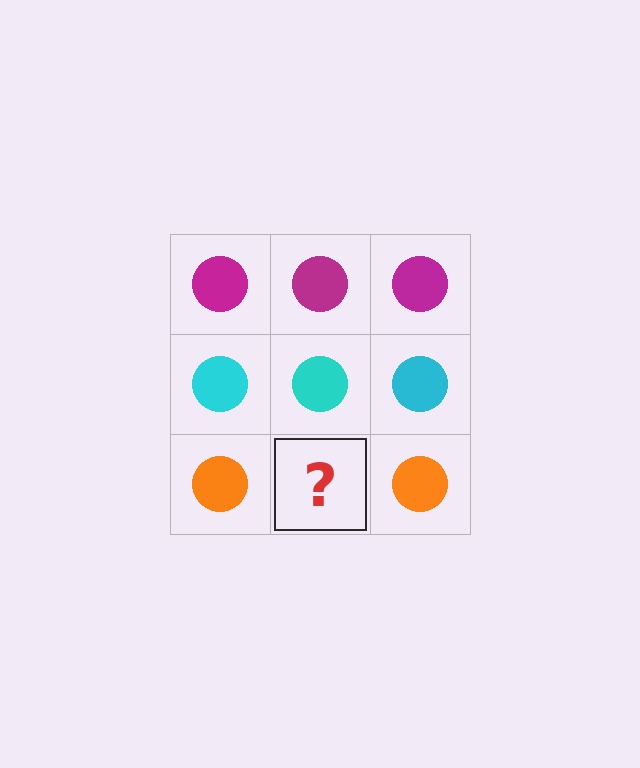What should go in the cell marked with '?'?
The missing cell should contain an orange circle.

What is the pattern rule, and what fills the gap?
The rule is that each row has a consistent color. The gap should be filled with an orange circle.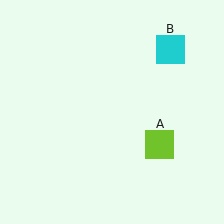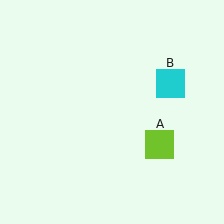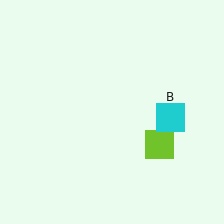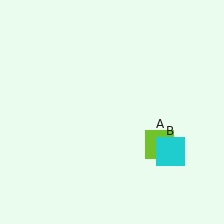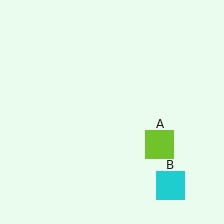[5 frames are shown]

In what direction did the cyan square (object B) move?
The cyan square (object B) moved down.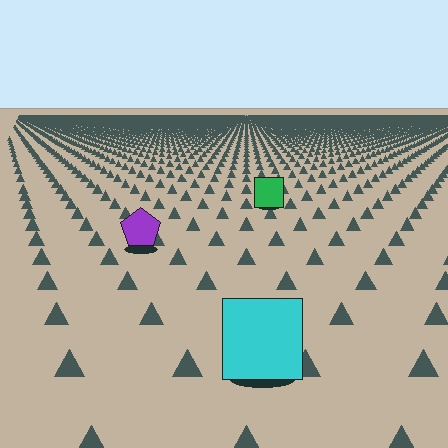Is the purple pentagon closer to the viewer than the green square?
Yes. The purple pentagon is closer — you can tell from the texture gradient: the ground texture is coarser near it.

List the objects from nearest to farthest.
From nearest to farthest: the cyan square, the purple pentagon, the green square.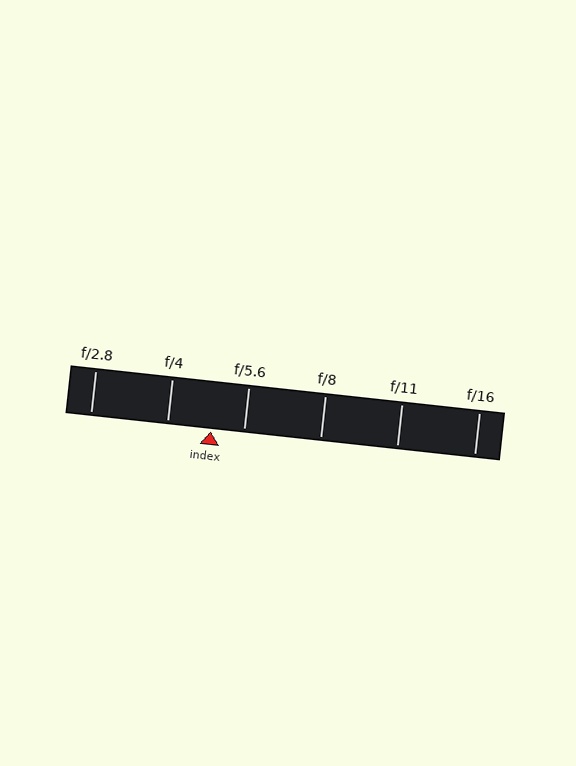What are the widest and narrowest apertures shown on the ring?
The widest aperture shown is f/2.8 and the narrowest is f/16.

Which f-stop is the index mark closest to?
The index mark is closest to f/5.6.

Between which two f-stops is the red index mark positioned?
The index mark is between f/4 and f/5.6.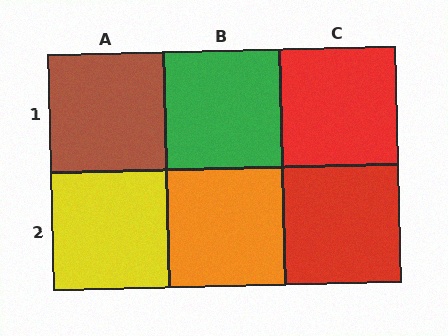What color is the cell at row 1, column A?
Brown.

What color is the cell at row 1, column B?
Green.